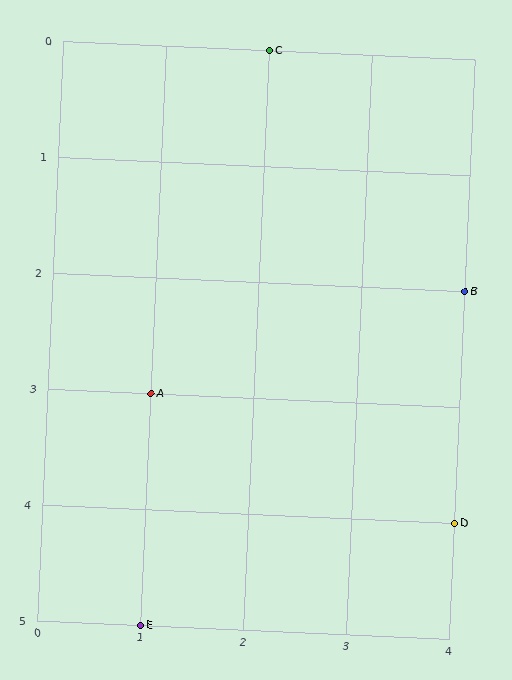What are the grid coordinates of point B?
Point B is at grid coordinates (4, 2).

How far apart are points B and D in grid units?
Points B and D are 2 rows apart.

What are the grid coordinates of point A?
Point A is at grid coordinates (1, 3).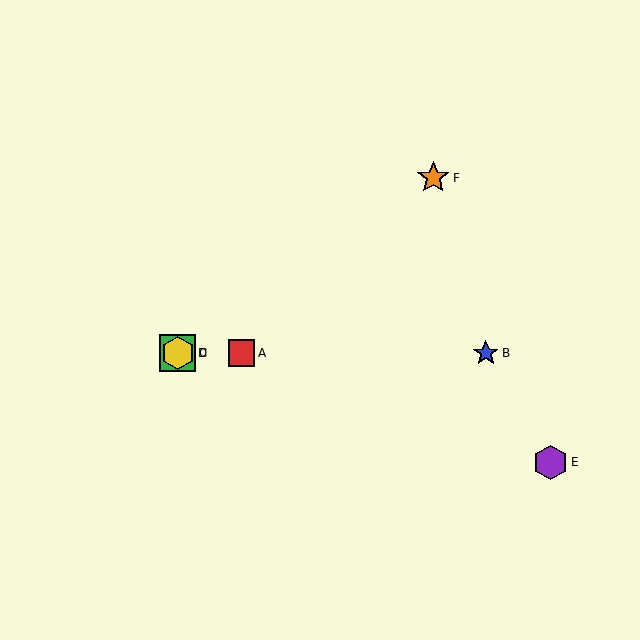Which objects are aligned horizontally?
Objects A, B, C, D are aligned horizontally.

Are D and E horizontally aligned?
No, D is at y≈353 and E is at y≈462.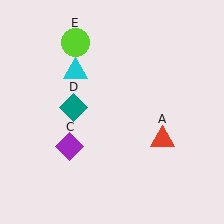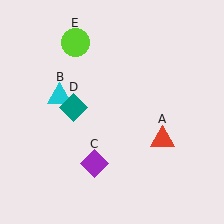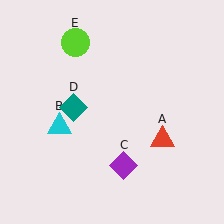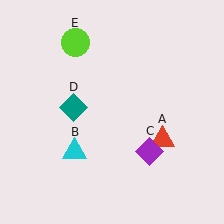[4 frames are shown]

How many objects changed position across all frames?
2 objects changed position: cyan triangle (object B), purple diamond (object C).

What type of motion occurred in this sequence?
The cyan triangle (object B), purple diamond (object C) rotated counterclockwise around the center of the scene.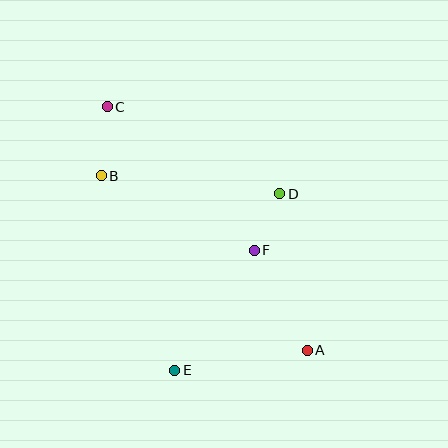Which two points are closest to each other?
Points D and F are closest to each other.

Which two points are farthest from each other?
Points A and C are farthest from each other.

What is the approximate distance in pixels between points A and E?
The distance between A and E is approximately 134 pixels.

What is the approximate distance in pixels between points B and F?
The distance between B and F is approximately 170 pixels.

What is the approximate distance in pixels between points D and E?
The distance between D and E is approximately 205 pixels.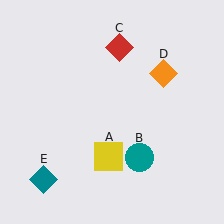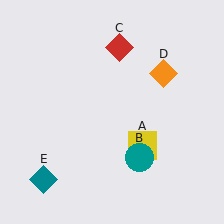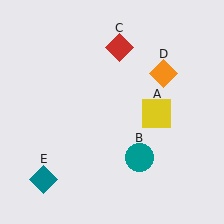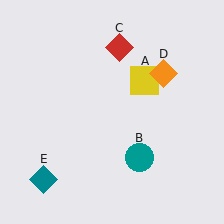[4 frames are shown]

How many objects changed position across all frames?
1 object changed position: yellow square (object A).